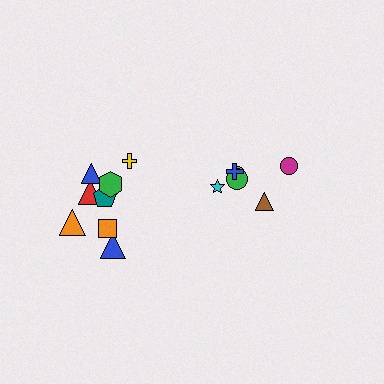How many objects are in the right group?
There are 6 objects.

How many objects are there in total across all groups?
There are 14 objects.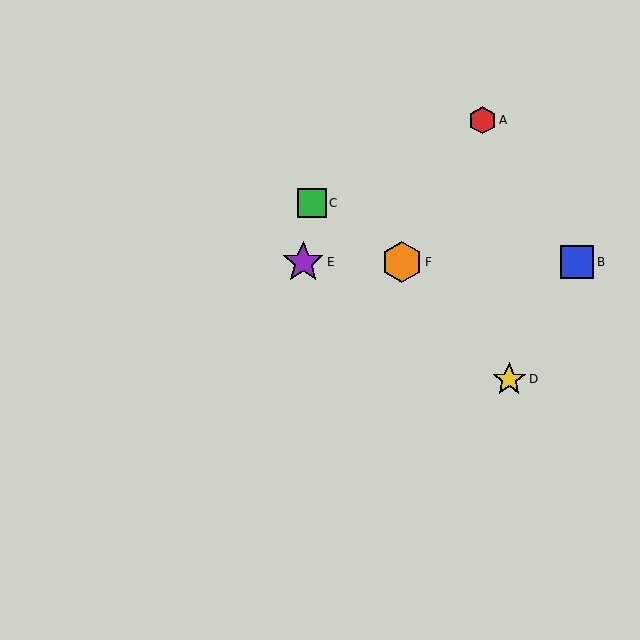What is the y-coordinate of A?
Object A is at y≈120.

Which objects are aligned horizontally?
Objects B, E, F are aligned horizontally.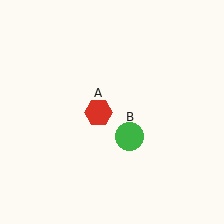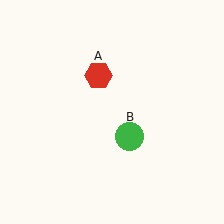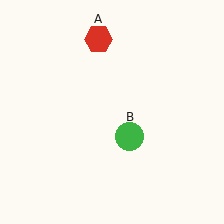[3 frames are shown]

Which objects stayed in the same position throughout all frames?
Green circle (object B) remained stationary.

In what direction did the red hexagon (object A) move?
The red hexagon (object A) moved up.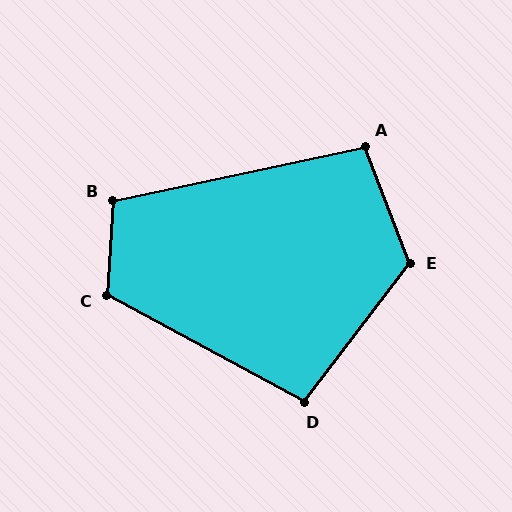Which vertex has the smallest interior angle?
D, at approximately 99 degrees.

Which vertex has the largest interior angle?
E, at approximately 122 degrees.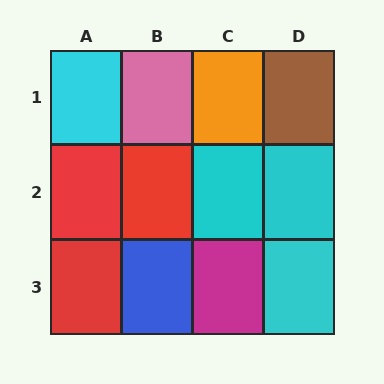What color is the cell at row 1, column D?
Brown.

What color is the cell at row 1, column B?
Pink.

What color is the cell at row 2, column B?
Red.